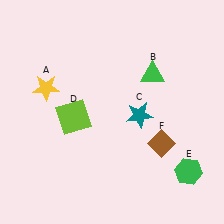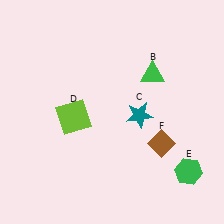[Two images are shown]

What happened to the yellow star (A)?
The yellow star (A) was removed in Image 2. It was in the top-left area of Image 1.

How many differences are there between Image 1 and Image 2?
There is 1 difference between the two images.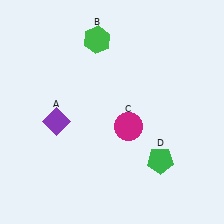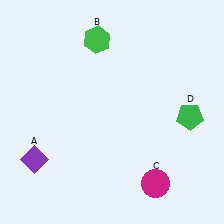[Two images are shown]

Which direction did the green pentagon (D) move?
The green pentagon (D) moved up.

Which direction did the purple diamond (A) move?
The purple diamond (A) moved down.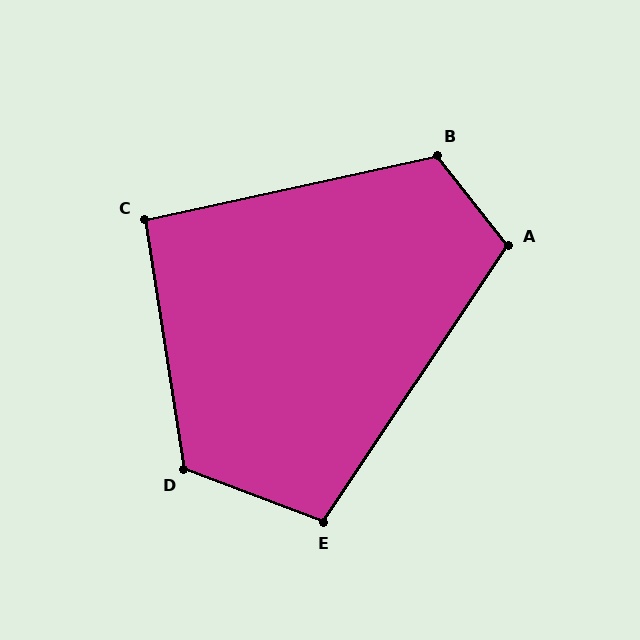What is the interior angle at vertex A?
Approximately 108 degrees (obtuse).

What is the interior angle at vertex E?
Approximately 103 degrees (obtuse).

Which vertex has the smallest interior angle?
C, at approximately 93 degrees.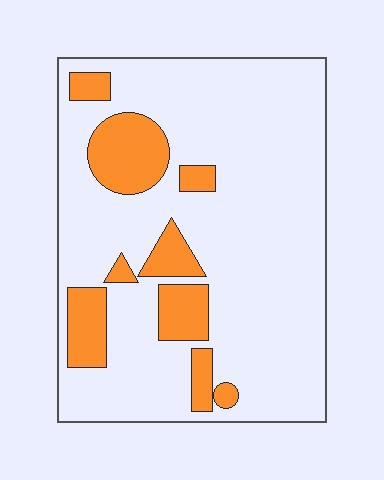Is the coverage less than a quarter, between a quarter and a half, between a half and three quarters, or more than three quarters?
Less than a quarter.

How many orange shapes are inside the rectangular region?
9.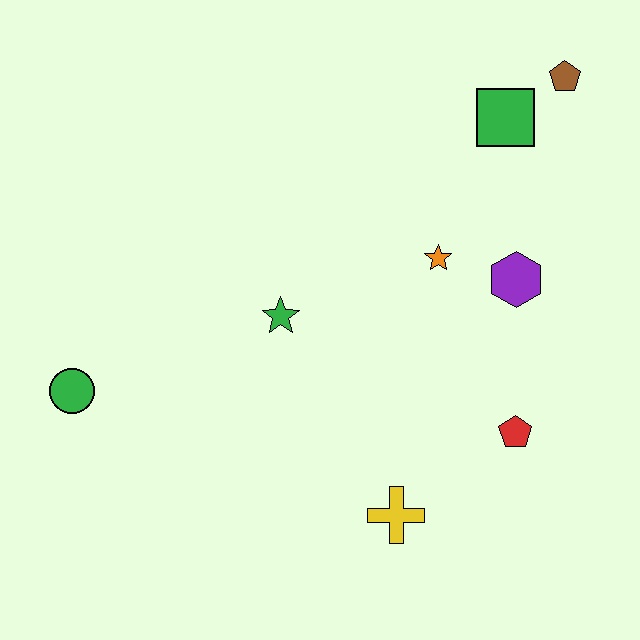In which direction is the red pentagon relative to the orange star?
The red pentagon is below the orange star.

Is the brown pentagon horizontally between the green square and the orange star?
No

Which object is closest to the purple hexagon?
The orange star is closest to the purple hexagon.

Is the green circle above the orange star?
No